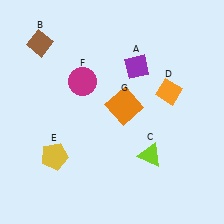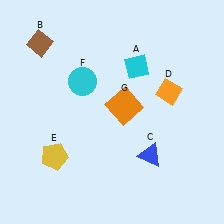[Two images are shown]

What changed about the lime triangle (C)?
In Image 1, C is lime. In Image 2, it changed to blue.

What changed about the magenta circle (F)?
In Image 1, F is magenta. In Image 2, it changed to cyan.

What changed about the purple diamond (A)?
In Image 1, A is purple. In Image 2, it changed to cyan.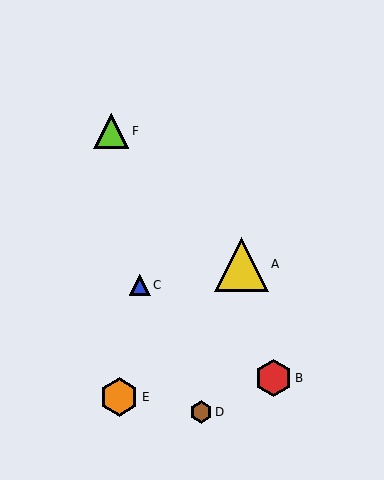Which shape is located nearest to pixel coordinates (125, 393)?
The orange hexagon (labeled E) at (119, 397) is nearest to that location.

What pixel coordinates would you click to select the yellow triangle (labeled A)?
Click at (241, 264) to select the yellow triangle A.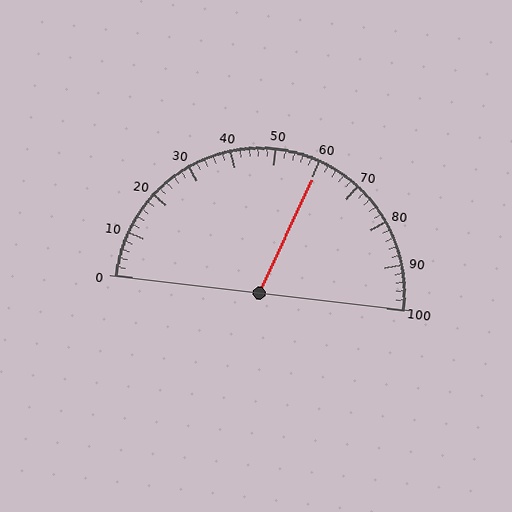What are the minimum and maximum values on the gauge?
The gauge ranges from 0 to 100.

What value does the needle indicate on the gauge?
The needle indicates approximately 60.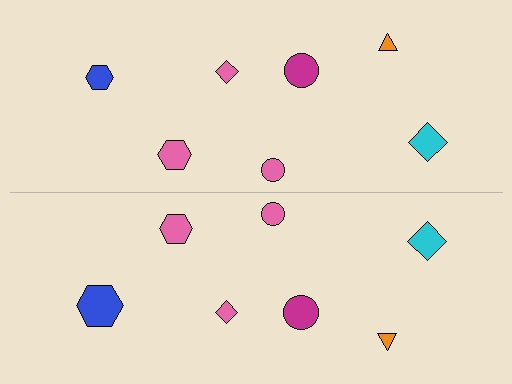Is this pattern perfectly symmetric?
No, the pattern is not perfectly symmetric. The blue hexagon on the bottom side has a different size than its mirror counterpart.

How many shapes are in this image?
There are 14 shapes in this image.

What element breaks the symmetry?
The blue hexagon on the bottom side has a different size than its mirror counterpart.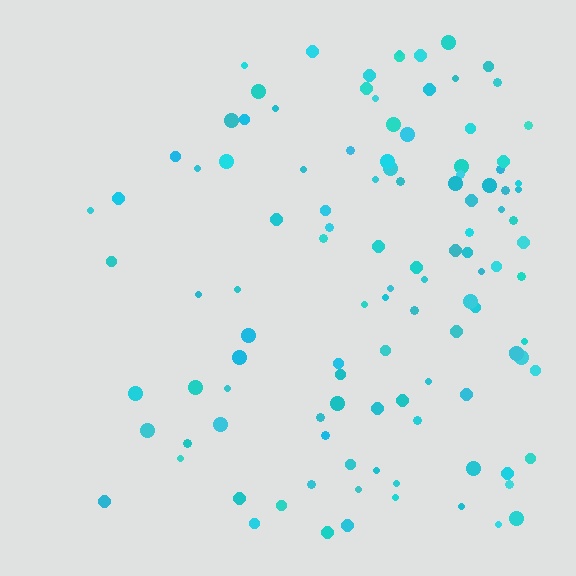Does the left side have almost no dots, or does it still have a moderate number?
Still a moderate number, just noticeably fewer than the right.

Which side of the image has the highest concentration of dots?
The right.